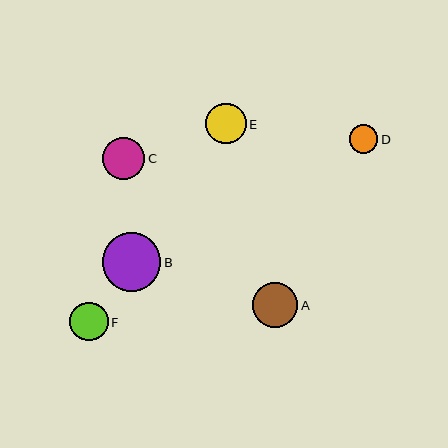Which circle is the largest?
Circle B is the largest with a size of approximately 59 pixels.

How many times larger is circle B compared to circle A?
Circle B is approximately 1.3 times the size of circle A.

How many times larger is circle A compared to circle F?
Circle A is approximately 1.2 times the size of circle F.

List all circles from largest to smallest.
From largest to smallest: B, A, C, E, F, D.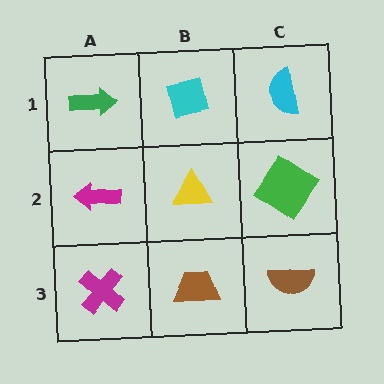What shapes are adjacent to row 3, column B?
A yellow triangle (row 2, column B), a magenta cross (row 3, column A), a brown semicircle (row 3, column C).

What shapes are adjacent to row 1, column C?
A green diamond (row 2, column C), a cyan square (row 1, column B).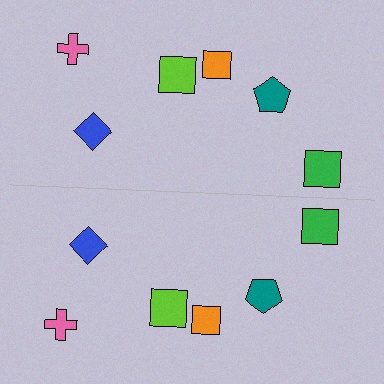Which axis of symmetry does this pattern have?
The pattern has a horizontal axis of symmetry running through the center of the image.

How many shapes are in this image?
There are 12 shapes in this image.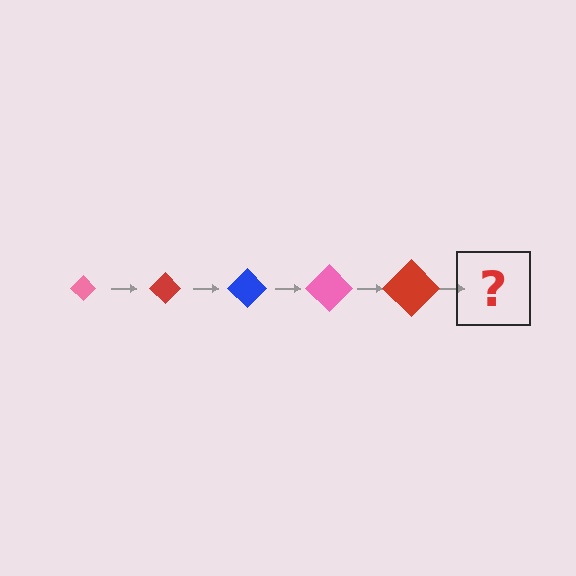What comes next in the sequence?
The next element should be a blue diamond, larger than the previous one.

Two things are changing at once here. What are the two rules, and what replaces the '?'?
The two rules are that the diamond grows larger each step and the color cycles through pink, red, and blue. The '?' should be a blue diamond, larger than the previous one.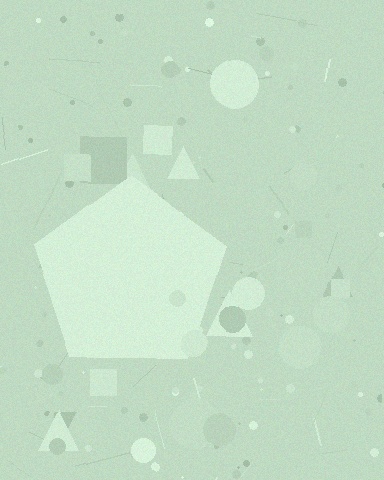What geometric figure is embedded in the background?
A pentagon is embedded in the background.